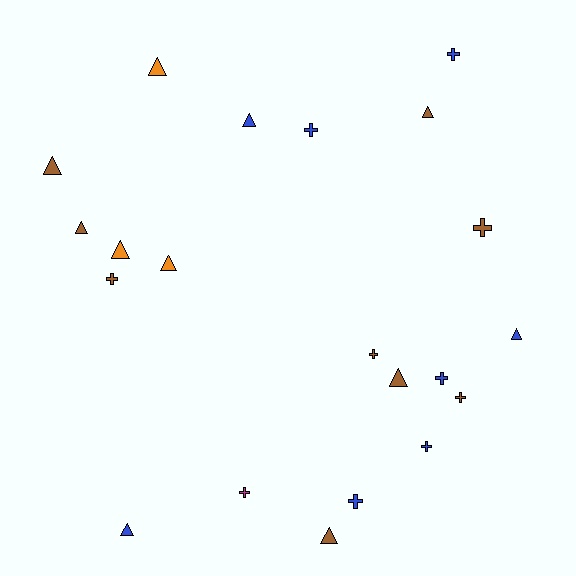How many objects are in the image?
There are 21 objects.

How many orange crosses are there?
There are no orange crosses.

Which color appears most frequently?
Brown, with 9 objects.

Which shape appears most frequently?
Triangle, with 11 objects.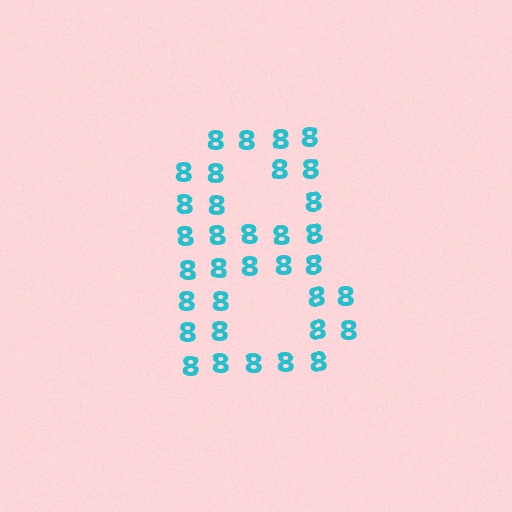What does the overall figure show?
The overall figure shows the digit 8.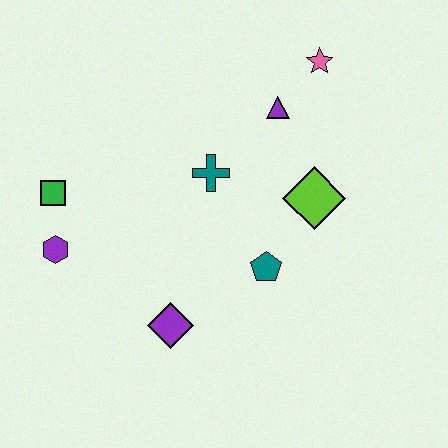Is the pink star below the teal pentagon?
No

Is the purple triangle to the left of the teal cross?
No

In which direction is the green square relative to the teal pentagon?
The green square is to the left of the teal pentagon.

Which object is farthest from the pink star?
The purple hexagon is farthest from the pink star.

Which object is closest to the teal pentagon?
The lime diamond is closest to the teal pentagon.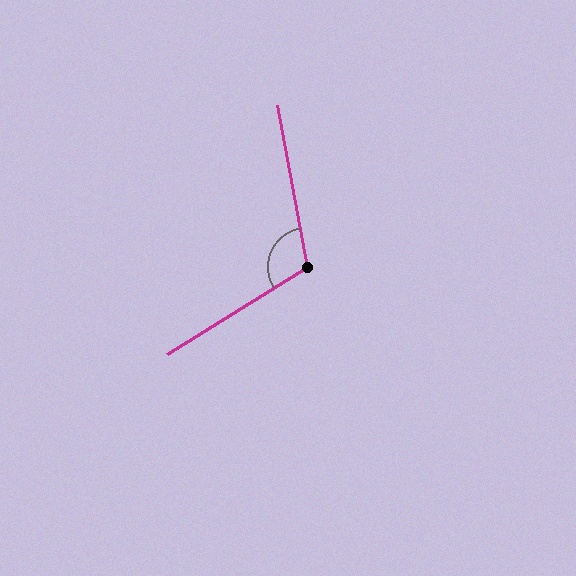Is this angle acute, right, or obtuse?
It is obtuse.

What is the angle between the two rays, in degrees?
Approximately 112 degrees.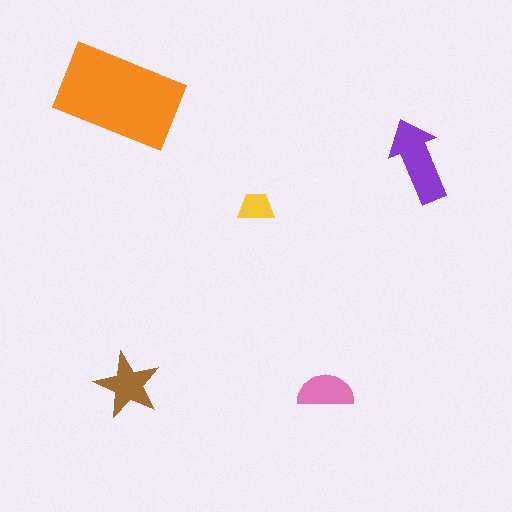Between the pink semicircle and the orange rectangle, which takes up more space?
The orange rectangle.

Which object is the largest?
The orange rectangle.